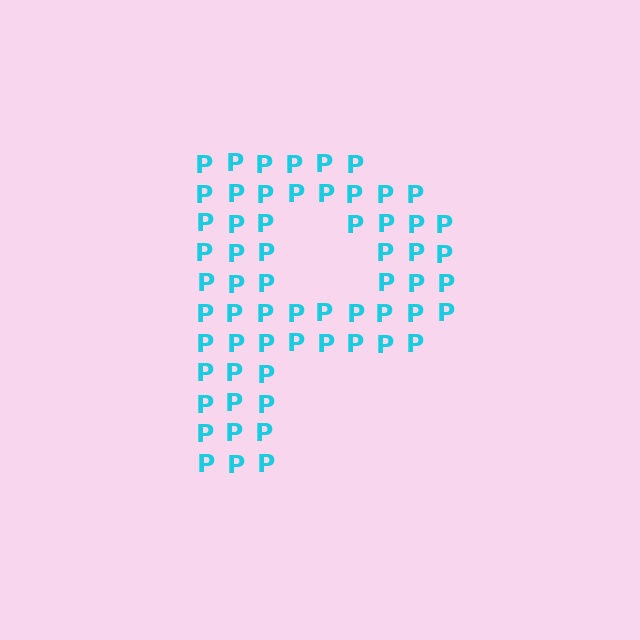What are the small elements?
The small elements are letter P's.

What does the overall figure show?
The overall figure shows the letter P.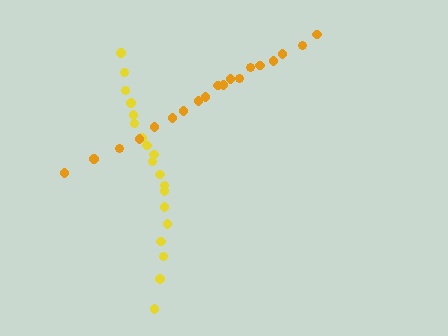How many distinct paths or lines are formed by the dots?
There are 2 distinct paths.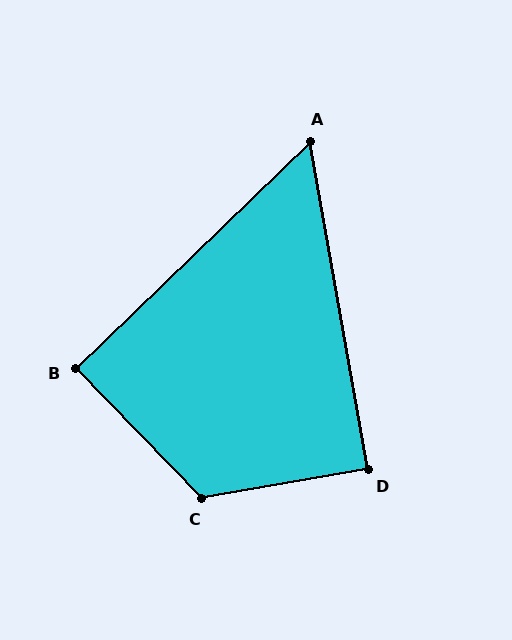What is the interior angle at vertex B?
Approximately 90 degrees (approximately right).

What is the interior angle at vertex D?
Approximately 90 degrees (approximately right).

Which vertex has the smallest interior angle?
A, at approximately 56 degrees.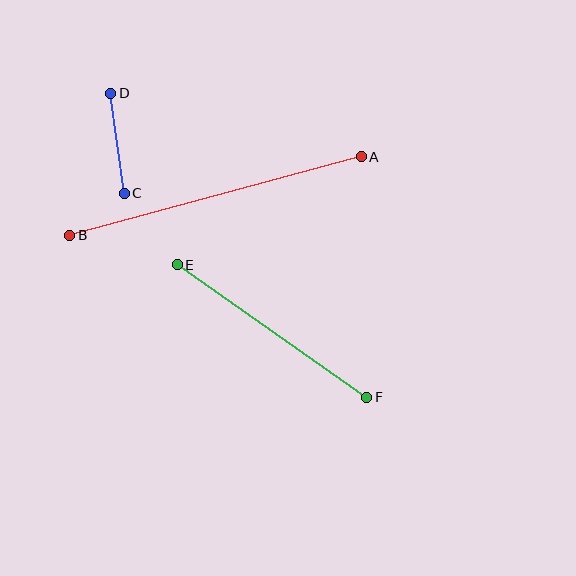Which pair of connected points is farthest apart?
Points A and B are farthest apart.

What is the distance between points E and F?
The distance is approximately 231 pixels.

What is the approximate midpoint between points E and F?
The midpoint is at approximately (272, 331) pixels.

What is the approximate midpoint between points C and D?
The midpoint is at approximately (118, 143) pixels.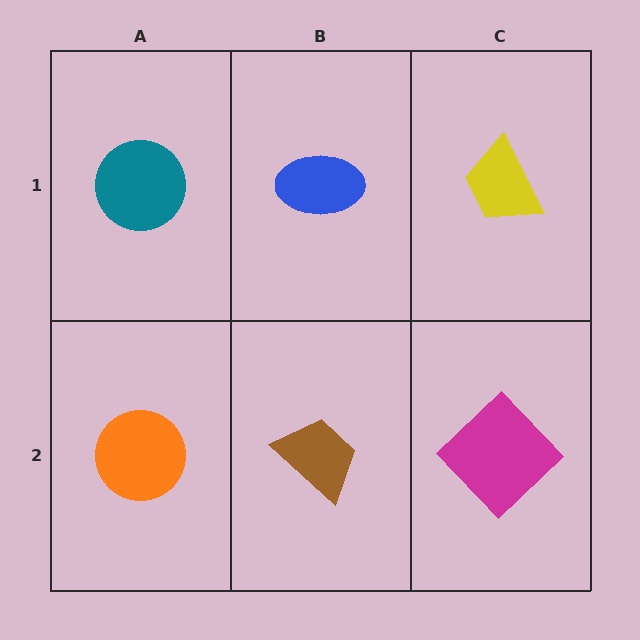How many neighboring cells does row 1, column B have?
3.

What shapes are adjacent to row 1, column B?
A brown trapezoid (row 2, column B), a teal circle (row 1, column A), a yellow trapezoid (row 1, column C).